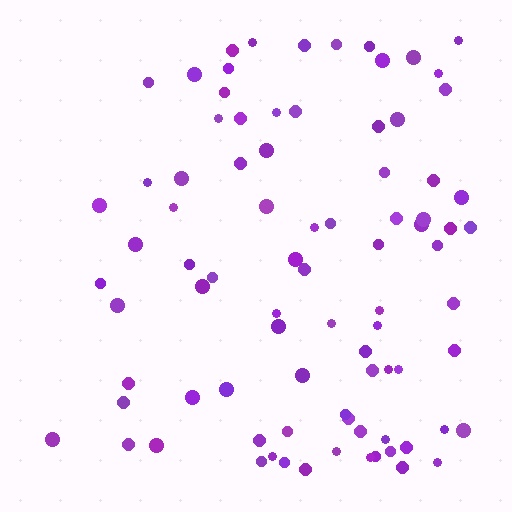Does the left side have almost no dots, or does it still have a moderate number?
Still a moderate number, just noticeably fewer than the right.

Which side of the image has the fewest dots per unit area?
The left.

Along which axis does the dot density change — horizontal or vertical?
Horizontal.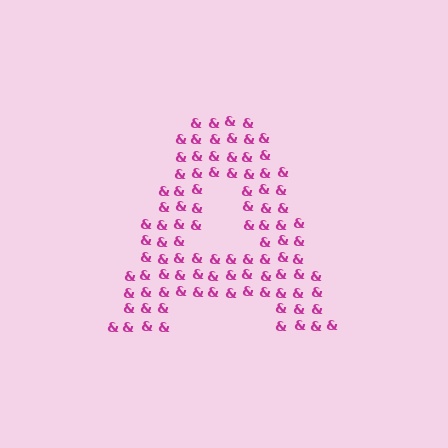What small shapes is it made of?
It is made of small ampersands.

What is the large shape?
The large shape is the letter A.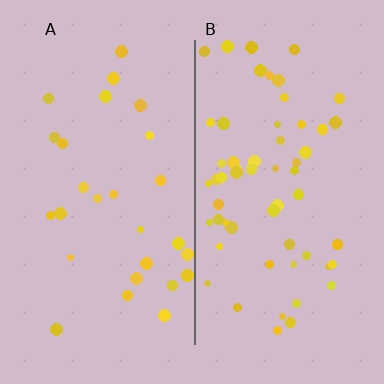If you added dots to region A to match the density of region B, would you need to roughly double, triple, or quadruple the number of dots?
Approximately double.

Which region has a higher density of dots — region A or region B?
B (the right).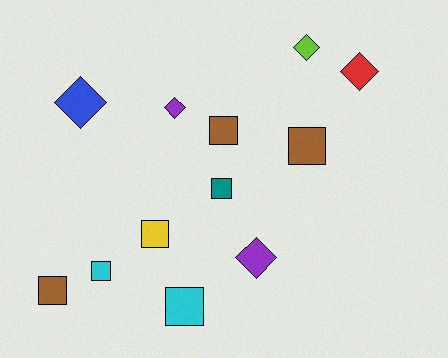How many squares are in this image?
There are 7 squares.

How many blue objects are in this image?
There is 1 blue object.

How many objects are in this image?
There are 12 objects.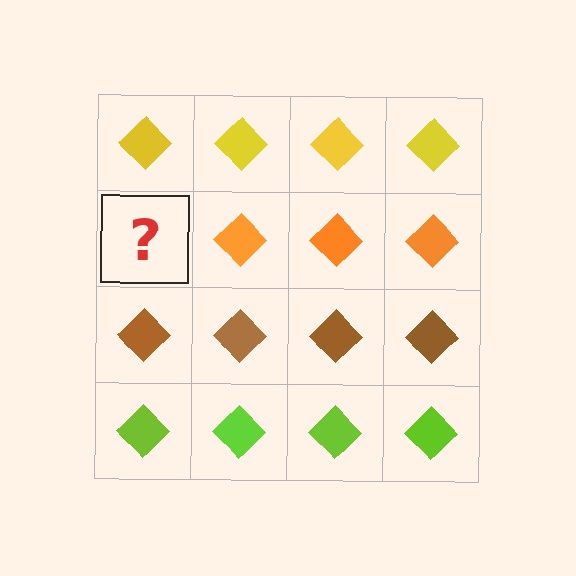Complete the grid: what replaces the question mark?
The question mark should be replaced with an orange diamond.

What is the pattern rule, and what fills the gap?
The rule is that each row has a consistent color. The gap should be filled with an orange diamond.